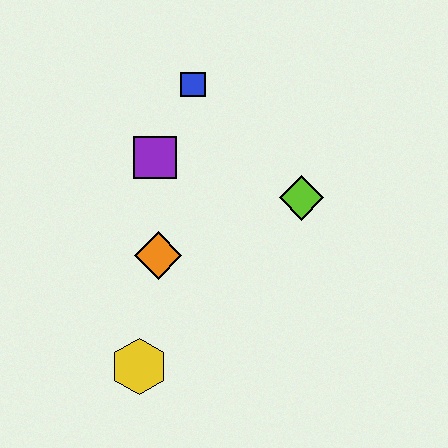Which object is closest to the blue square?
The purple square is closest to the blue square.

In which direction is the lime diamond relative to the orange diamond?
The lime diamond is to the right of the orange diamond.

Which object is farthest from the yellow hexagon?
The blue square is farthest from the yellow hexagon.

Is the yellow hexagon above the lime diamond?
No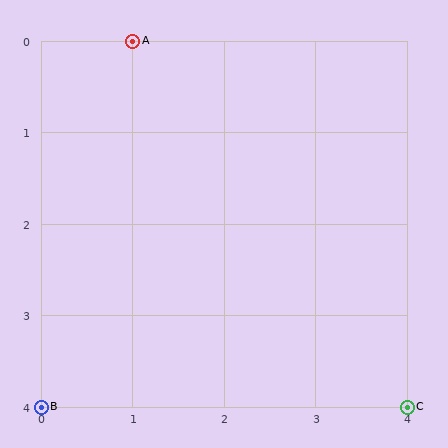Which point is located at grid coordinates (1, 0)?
Point A is at (1, 0).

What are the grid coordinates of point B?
Point B is at grid coordinates (0, 4).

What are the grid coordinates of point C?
Point C is at grid coordinates (4, 4).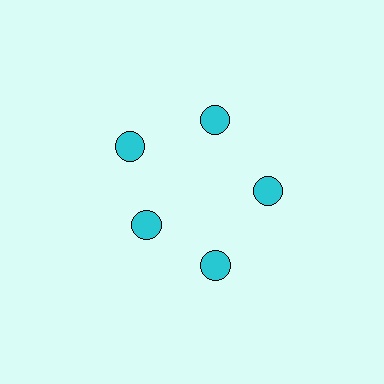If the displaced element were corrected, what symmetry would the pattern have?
It would have 5-fold rotational symmetry — the pattern would map onto itself every 72 degrees.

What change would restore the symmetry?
The symmetry would be restored by moving it outward, back onto the ring so that all 5 circles sit at equal angles and equal distance from the center.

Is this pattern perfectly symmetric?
No. The 5 cyan circles are arranged in a ring, but one element near the 8 o'clock position is pulled inward toward the center, breaking the 5-fold rotational symmetry.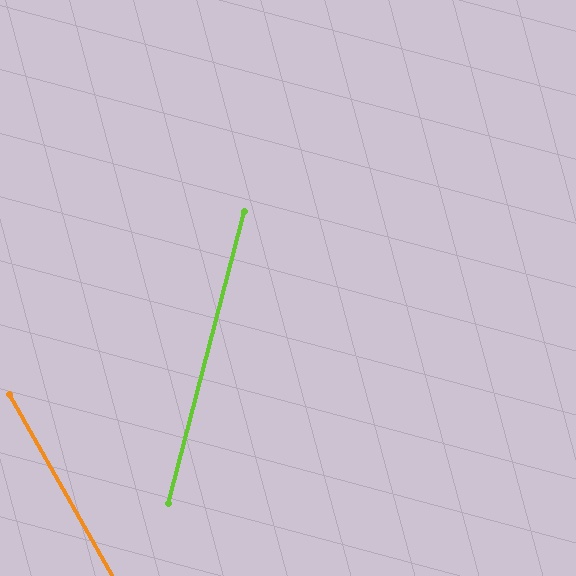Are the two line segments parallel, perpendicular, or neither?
Neither parallel nor perpendicular — they differ by about 44°.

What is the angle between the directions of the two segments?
Approximately 44 degrees.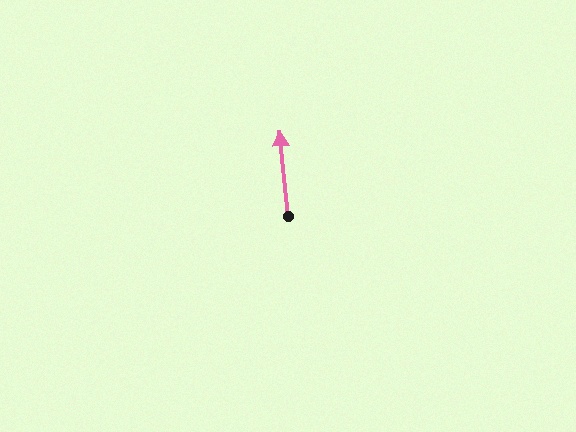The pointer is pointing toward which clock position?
Roughly 12 o'clock.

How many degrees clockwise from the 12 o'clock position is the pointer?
Approximately 354 degrees.